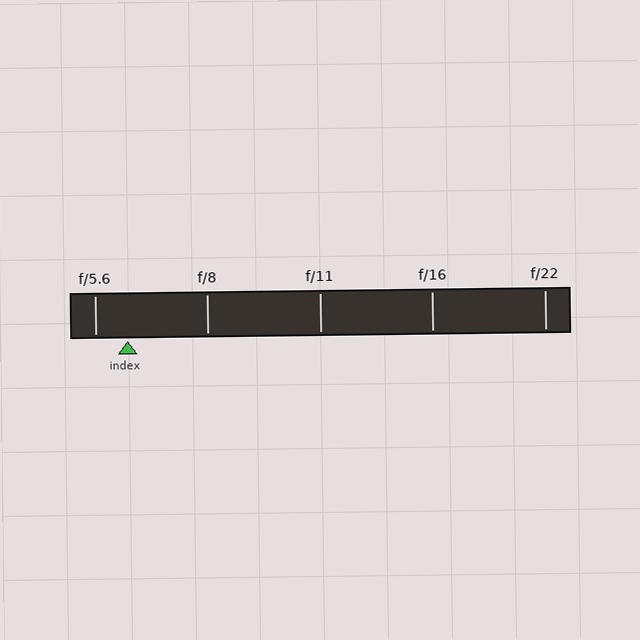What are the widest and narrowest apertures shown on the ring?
The widest aperture shown is f/5.6 and the narrowest is f/22.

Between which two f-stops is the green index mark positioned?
The index mark is between f/5.6 and f/8.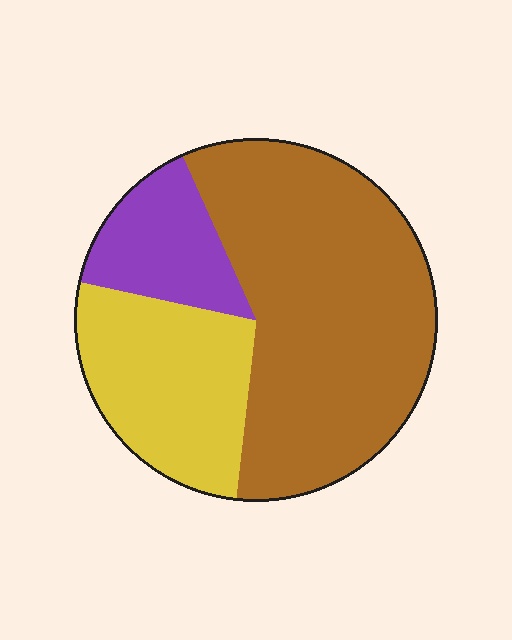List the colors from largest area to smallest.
From largest to smallest: brown, yellow, purple.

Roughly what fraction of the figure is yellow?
Yellow takes up about one quarter (1/4) of the figure.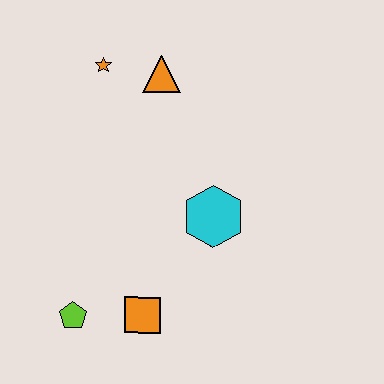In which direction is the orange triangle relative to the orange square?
The orange triangle is above the orange square.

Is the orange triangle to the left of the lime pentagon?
No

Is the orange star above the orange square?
Yes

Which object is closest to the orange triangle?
The orange star is closest to the orange triangle.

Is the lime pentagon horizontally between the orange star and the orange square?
No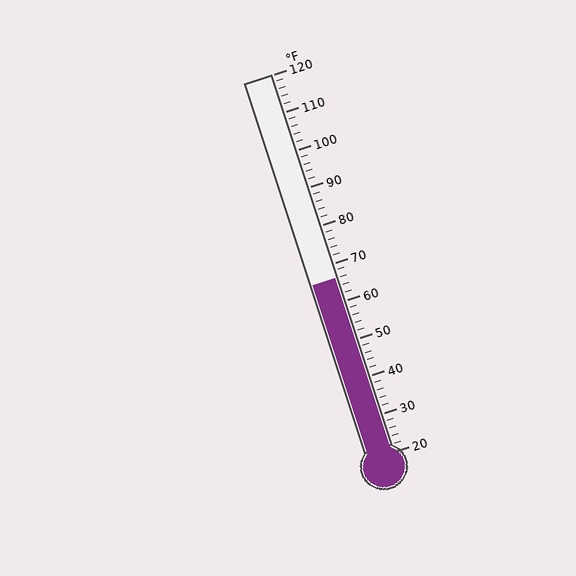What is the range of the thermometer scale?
The thermometer scale ranges from 20°F to 120°F.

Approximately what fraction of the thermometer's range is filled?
The thermometer is filled to approximately 45% of its range.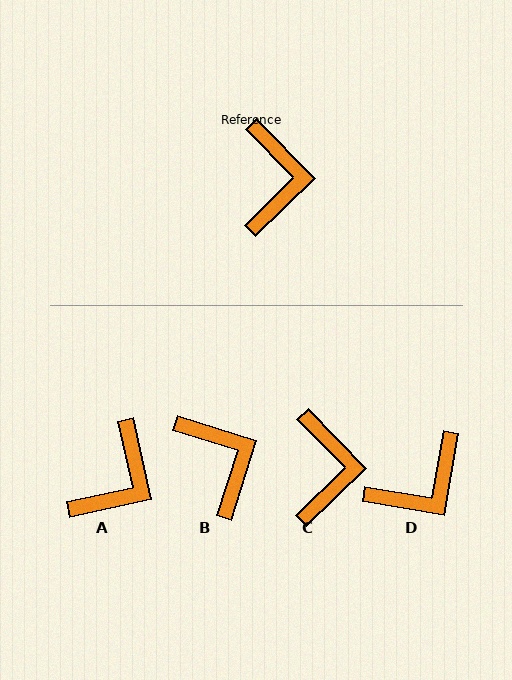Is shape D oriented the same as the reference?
No, it is off by about 54 degrees.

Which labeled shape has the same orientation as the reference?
C.